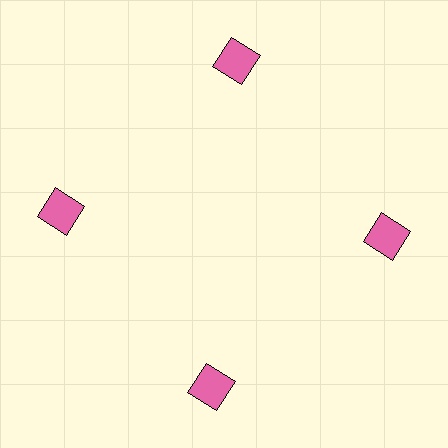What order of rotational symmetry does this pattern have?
This pattern has 4-fold rotational symmetry.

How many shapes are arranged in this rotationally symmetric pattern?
There are 4 shapes, arranged in 4 groups of 1.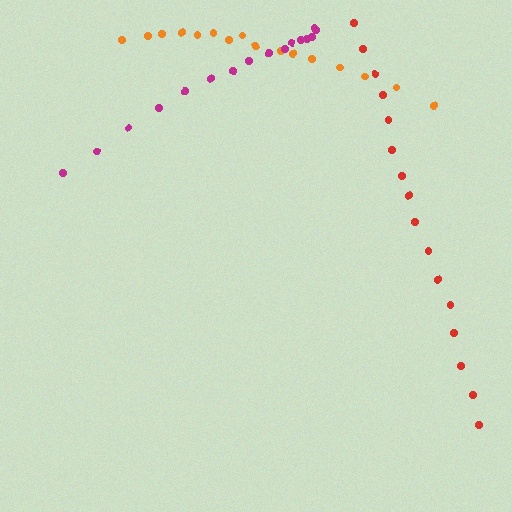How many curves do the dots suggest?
There are 3 distinct paths.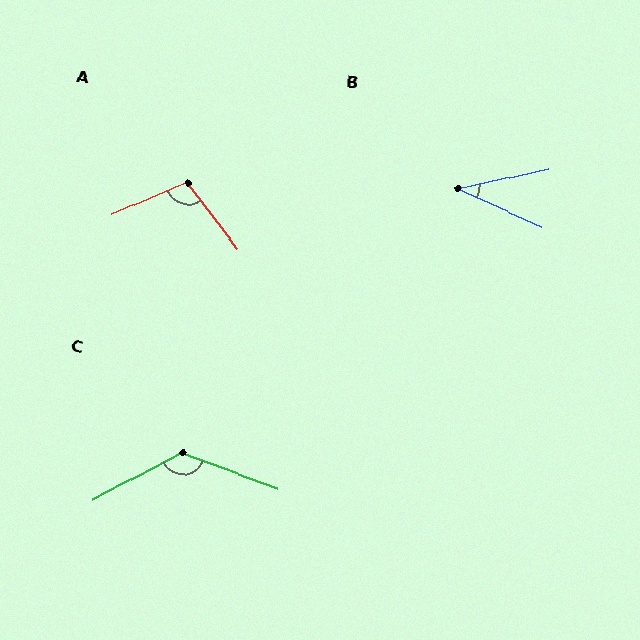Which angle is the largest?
C, at approximately 131 degrees.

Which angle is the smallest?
B, at approximately 37 degrees.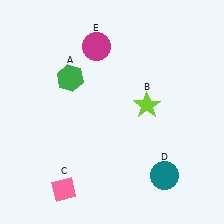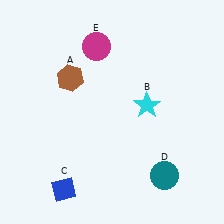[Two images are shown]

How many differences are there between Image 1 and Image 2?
There are 3 differences between the two images.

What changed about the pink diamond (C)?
In Image 1, C is pink. In Image 2, it changed to blue.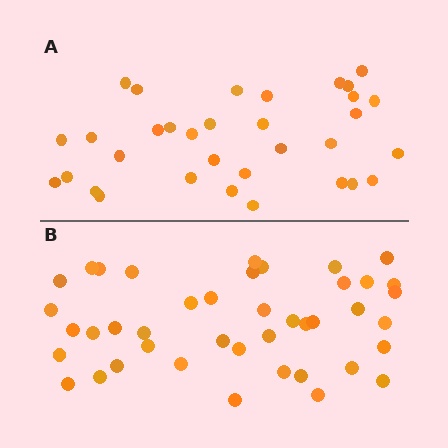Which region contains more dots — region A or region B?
Region B (the bottom region) has more dots.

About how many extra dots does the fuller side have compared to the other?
Region B has roughly 8 or so more dots than region A.